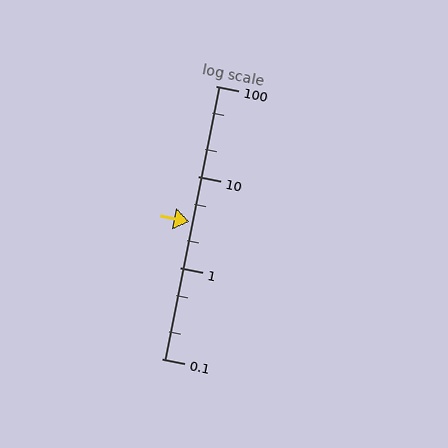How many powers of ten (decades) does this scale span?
The scale spans 3 decades, from 0.1 to 100.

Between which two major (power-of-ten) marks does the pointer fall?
The pointer is between 1 and 10.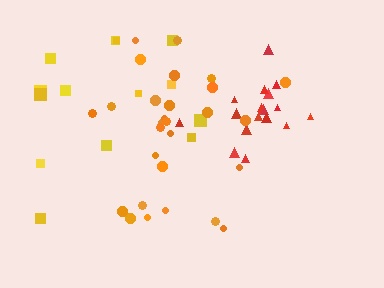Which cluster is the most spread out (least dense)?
Yellow.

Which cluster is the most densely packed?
Red.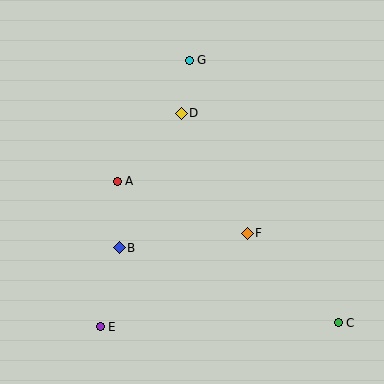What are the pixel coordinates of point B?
Point B is at (119, 248).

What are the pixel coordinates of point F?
Point F is at (247, 233).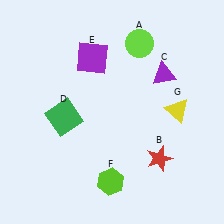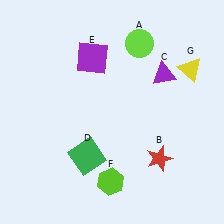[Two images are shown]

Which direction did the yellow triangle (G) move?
The yellow triangle (G) moved up.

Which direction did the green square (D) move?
The green square (D) moved down.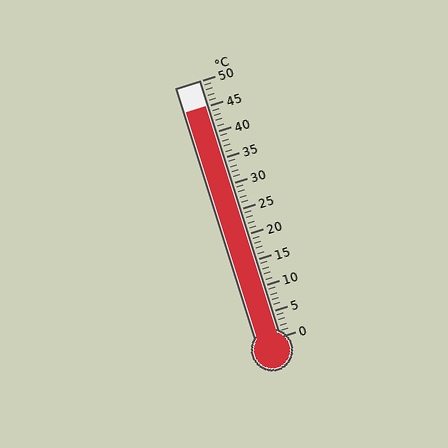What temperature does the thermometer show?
The thermometer shows approximately 45°C.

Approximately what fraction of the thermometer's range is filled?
The thermometer is filled to approximately 90% of its range.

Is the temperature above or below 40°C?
The temperature is above 40°C.